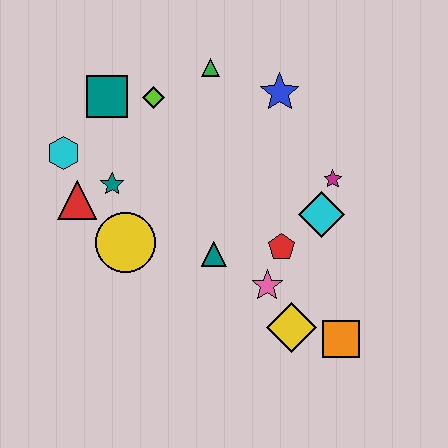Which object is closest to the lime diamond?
The teal square is closest to the lime diamond.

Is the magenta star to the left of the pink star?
No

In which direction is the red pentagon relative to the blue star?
The red pentagon is below the blue star.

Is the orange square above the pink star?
No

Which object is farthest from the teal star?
The orange square is farthest from the teal star.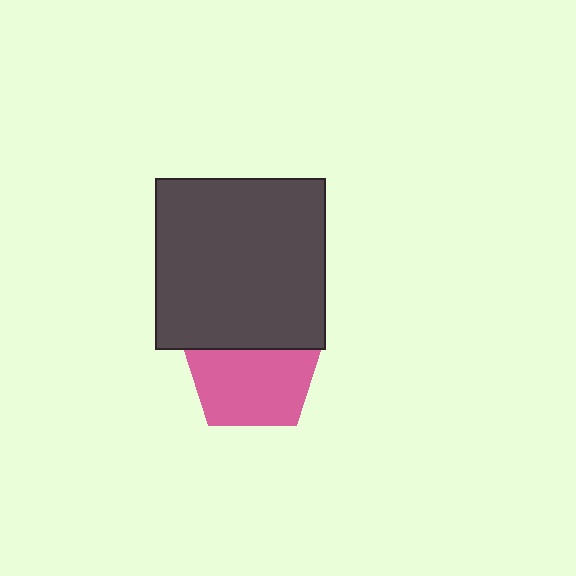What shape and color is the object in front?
The object in front is a dark gray square.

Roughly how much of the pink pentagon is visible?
About half of it is visible (roughly 64%).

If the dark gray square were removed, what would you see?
You would see the complete pink pentagon.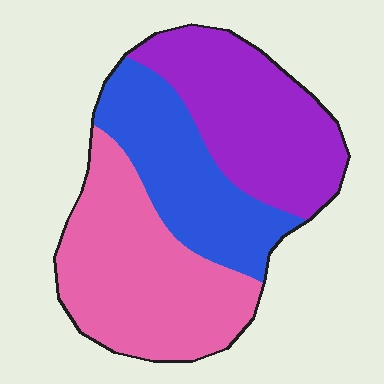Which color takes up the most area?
Pink, at roughly 40%.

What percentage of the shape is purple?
Purple takes up about one third (1/3) of the shape.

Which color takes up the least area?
Blue, at roughly 30%.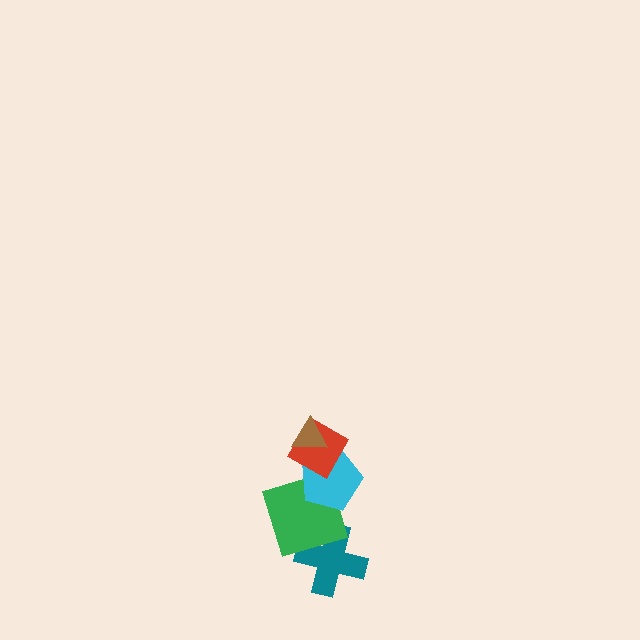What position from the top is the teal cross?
The teal cross is 5th from the top.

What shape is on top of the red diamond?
The brown triangle is on top of the red diamond.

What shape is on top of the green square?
The cyan pentagon is on top of the green square.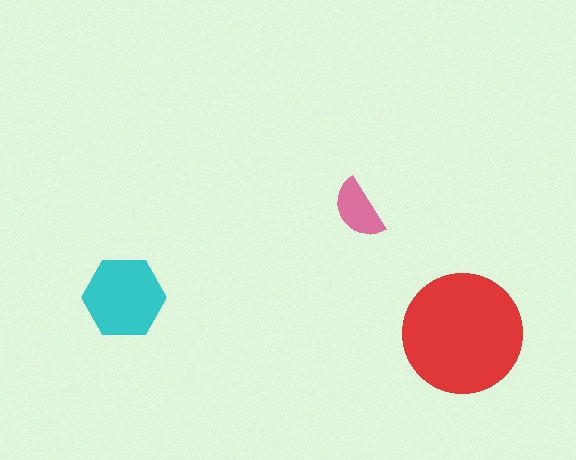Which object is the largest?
The red circle.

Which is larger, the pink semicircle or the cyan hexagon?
The cyan hexagon.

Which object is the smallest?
The pink semicircle.